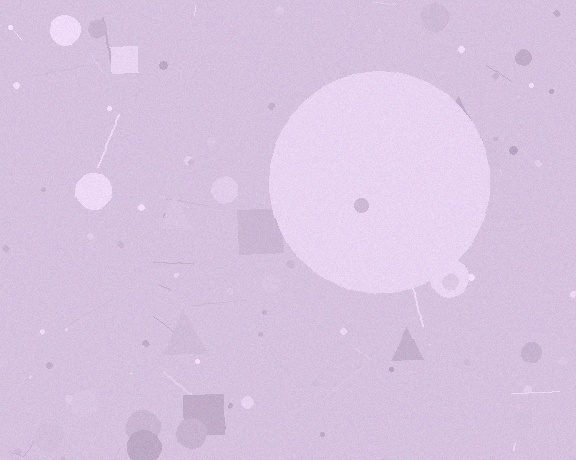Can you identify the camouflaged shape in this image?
The camouflaged shape is a circle.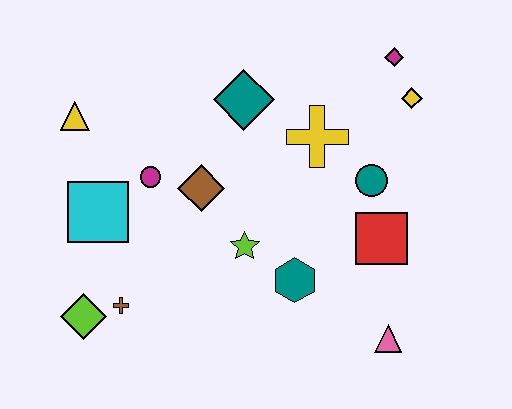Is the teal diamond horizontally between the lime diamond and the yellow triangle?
No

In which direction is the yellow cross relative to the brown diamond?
The yellow cross is to the right of the brown diamond.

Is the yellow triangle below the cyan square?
No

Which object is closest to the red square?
The teal circle is closest to the red square.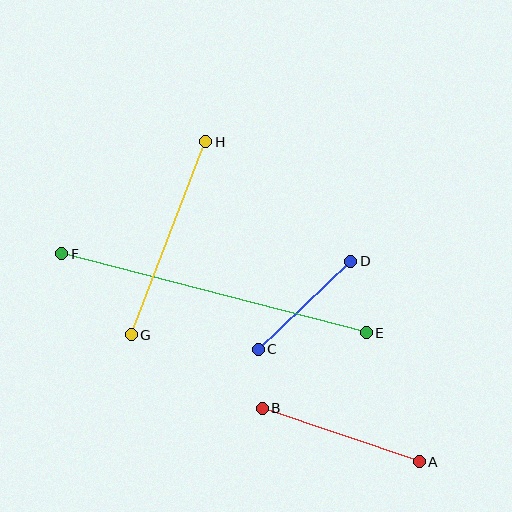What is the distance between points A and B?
The distance is approximately 166 pixels.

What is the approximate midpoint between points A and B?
The midpoint is at approximately (341, 435) pixels.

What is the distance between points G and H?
The distance is approximately 207 pixels.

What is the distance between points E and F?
The distance is approximately 315 pixels.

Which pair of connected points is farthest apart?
Points E and F are farthest apart.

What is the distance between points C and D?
The distance is approximately 128 pixels.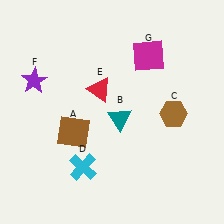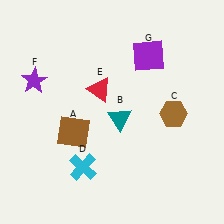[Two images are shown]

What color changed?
The square (G) changed from magenta in Image 1 to purple in Image 2.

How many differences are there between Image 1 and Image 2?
There is 1 difference between the two images.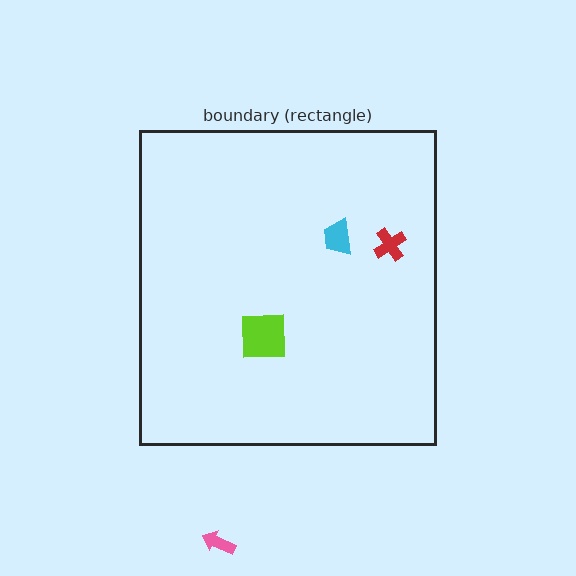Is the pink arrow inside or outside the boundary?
Outside.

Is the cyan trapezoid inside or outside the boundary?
Inside.